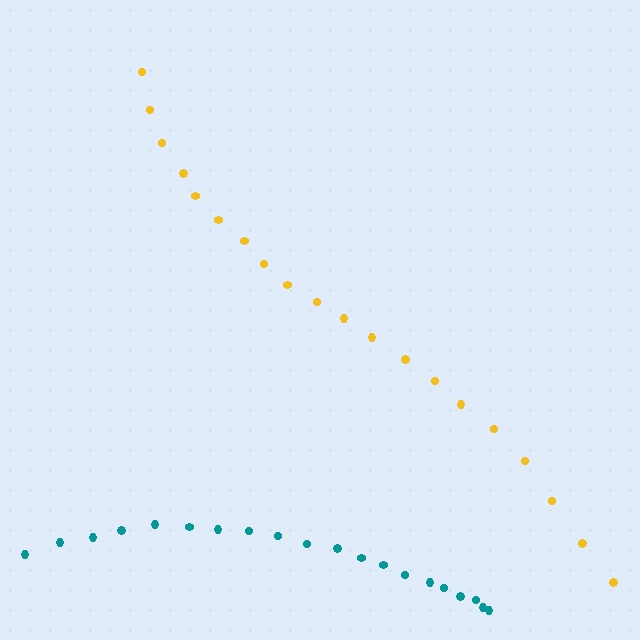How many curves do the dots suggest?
There are 2 distinct paths.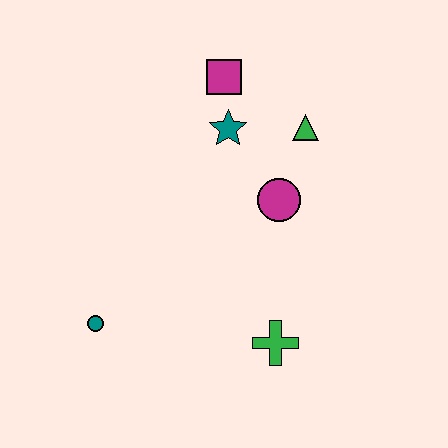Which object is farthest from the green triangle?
The teal circle is farthest from the green triangle.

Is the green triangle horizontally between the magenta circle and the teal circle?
No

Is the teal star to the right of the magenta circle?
No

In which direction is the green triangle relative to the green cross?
The green triangle is above the green cross.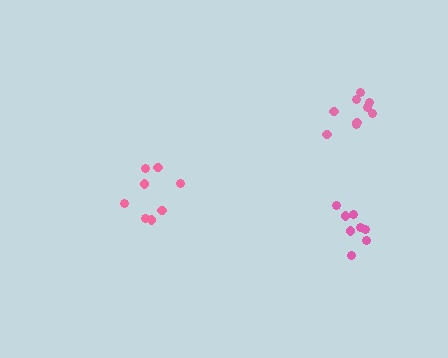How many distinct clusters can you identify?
There are 3 distinct clusters.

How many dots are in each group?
Group 1: 8 dots, Group 2: 8 dots, Group 3: 9 dots (25 total).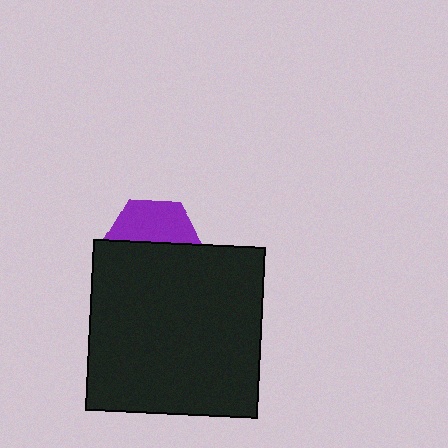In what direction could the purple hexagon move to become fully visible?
The purple hexagon could move up. That would shift it out from behind the black square entirely.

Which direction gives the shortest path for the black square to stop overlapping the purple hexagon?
Moving down gives the shortest separation.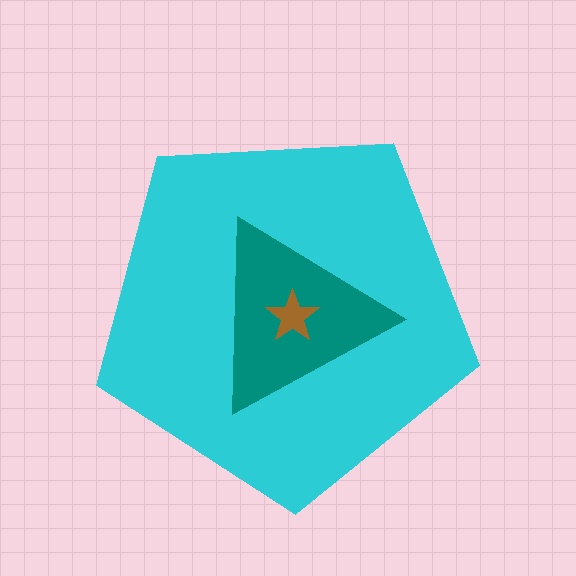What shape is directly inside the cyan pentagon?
The teal triangle.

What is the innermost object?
The brown star.